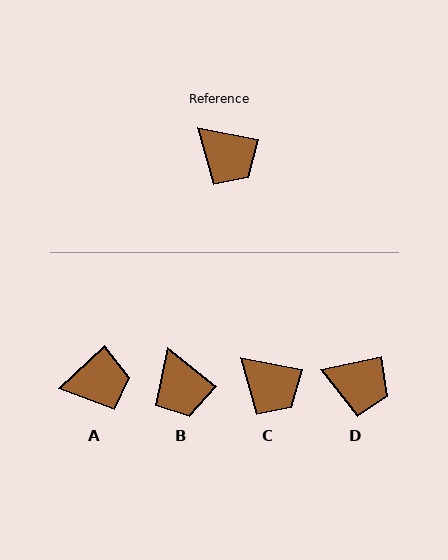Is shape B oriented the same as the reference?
No, it is off by about 27 degrees.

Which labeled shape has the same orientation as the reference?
C.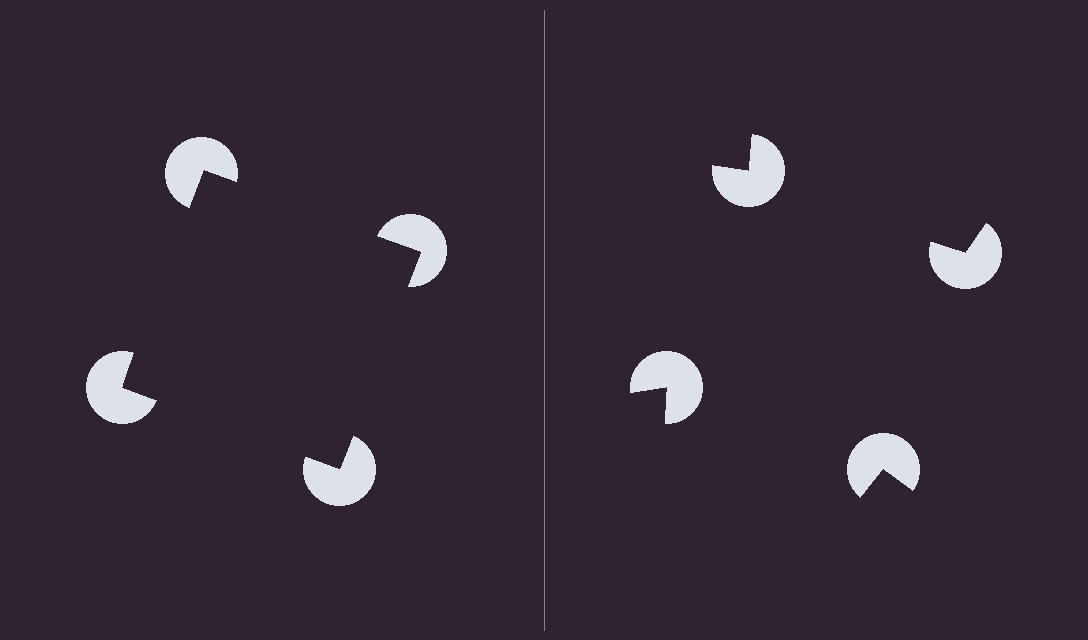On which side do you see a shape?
An illusory square appears on the left side. On the right side the wedge cuts are rotated, so no coherent shape forms.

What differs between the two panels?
The pac-man discs are positioned identically on both sides; only the wedge orientations differ. On the left they align to a square; on the right they are misaligned.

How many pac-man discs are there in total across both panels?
8 — 4 on each side.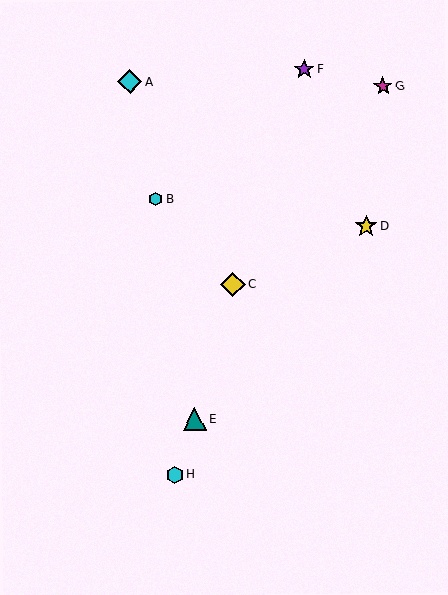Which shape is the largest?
The yellow diamond (labeled C) is the largest.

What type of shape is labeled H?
Shape H is a cyan hexagon.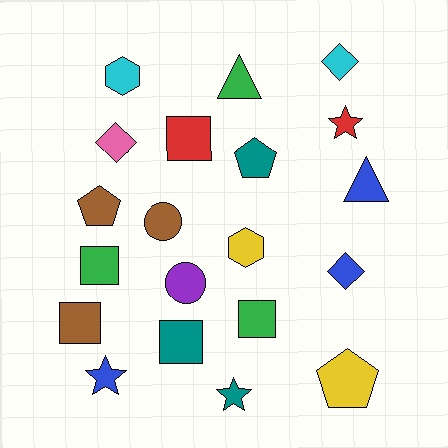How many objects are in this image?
There are 20 objects.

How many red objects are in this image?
There are 2 red objects.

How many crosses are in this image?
There are no crosses.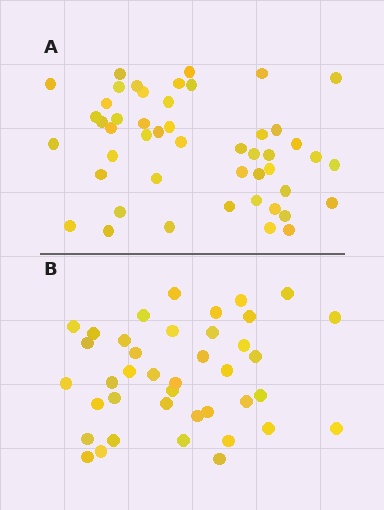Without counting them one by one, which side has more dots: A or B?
Region A (the top region) has more dots.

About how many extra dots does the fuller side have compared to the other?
Region A has roughly 8 or so more dots than region B.